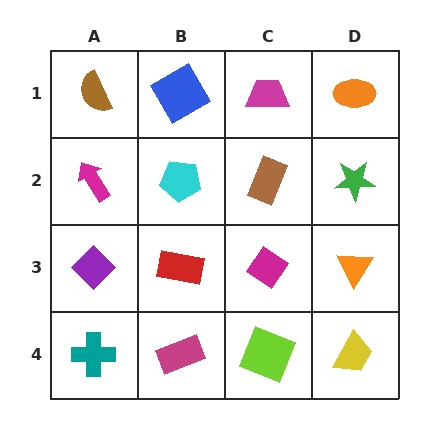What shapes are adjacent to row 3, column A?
A magenta arrow (row 2, column A), a teal cross (row 4, column A), a red rectangle (row 3, column B).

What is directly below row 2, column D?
An orange triangle.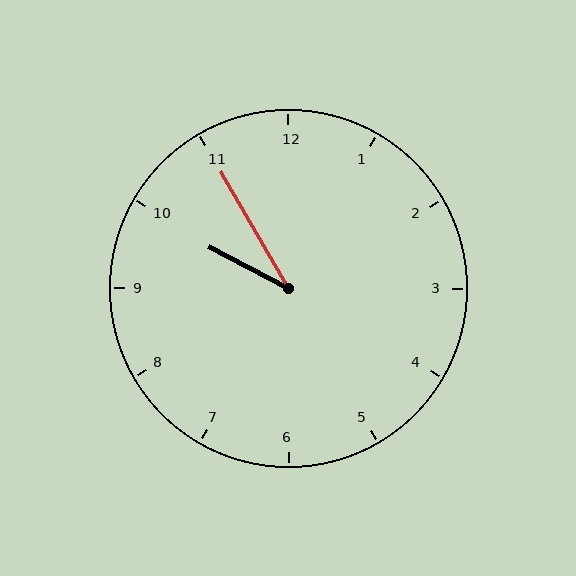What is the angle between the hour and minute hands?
Approximately 32 degrees.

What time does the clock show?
9:55.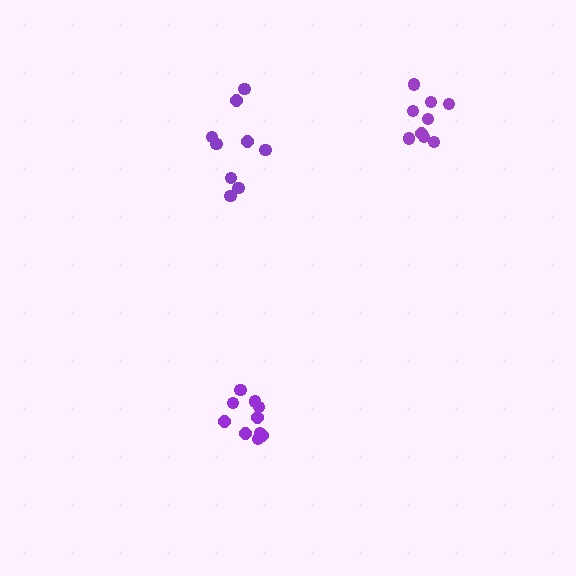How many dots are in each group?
Group 1: 10 dots, Group 2: 9 dots, Group 3: 9 dots (28 total).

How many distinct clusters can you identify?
There are 3 distinct clusters.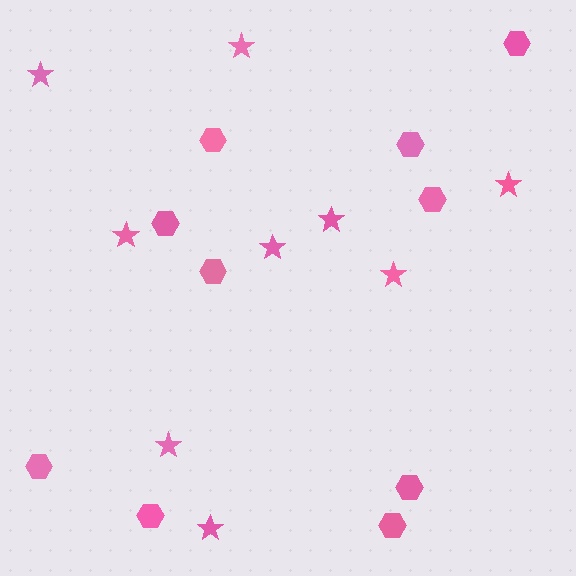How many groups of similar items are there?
There are 2 groups: one group of hexagons (10) and one group of stars (9).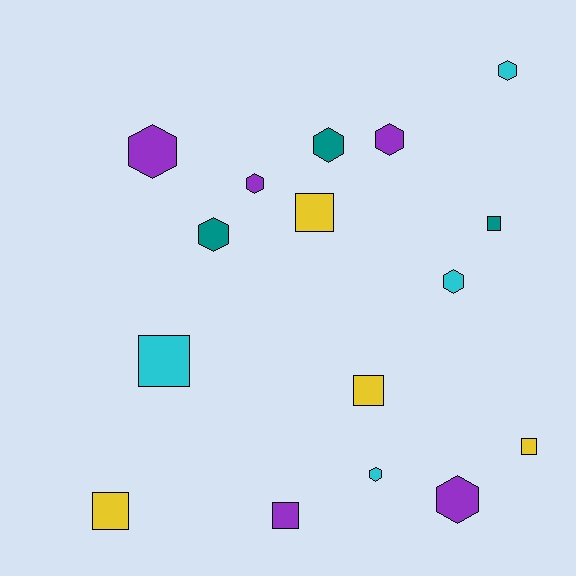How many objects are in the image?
There are 16 objects.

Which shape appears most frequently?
Hexagon, with 9 objects.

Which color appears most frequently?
Purple, with 5 objects.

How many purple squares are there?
There is 1 purple square.